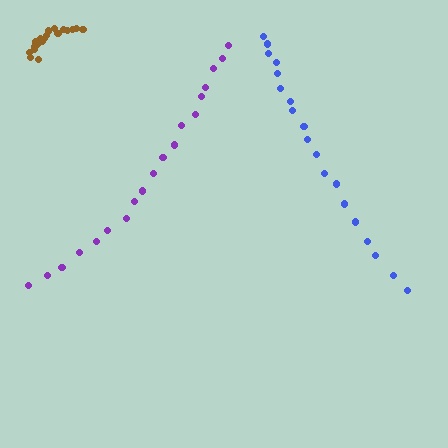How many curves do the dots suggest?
There are 3 distinct paths.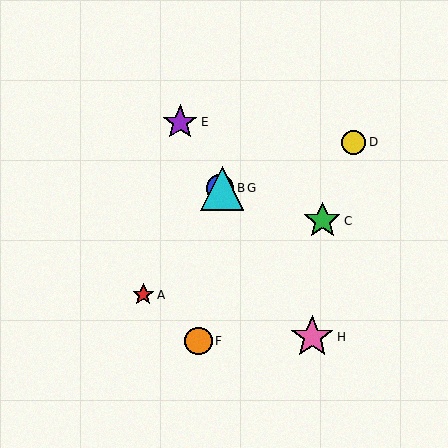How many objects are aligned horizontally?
2 objects (B, G) are aligned horizontally.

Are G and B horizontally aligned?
Yes, both are at y≈188.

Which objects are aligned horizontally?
Objects B, G are aligned horizontally.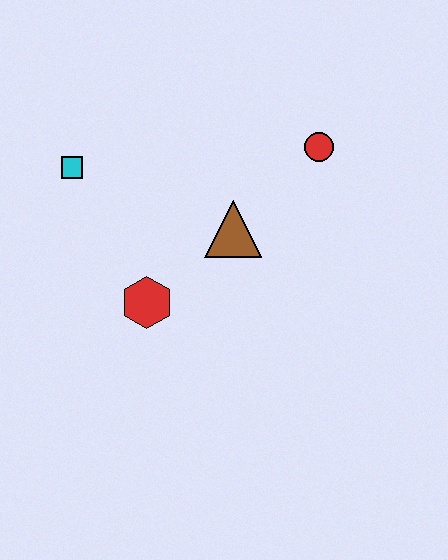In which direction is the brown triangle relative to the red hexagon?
The brown triangle is to the right of the red hexagon.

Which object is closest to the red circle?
The brown triangle is closest to the red circle.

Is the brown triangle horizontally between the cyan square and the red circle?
Yes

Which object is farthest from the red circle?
The cyan square is farthest from the red circle.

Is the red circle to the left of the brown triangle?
No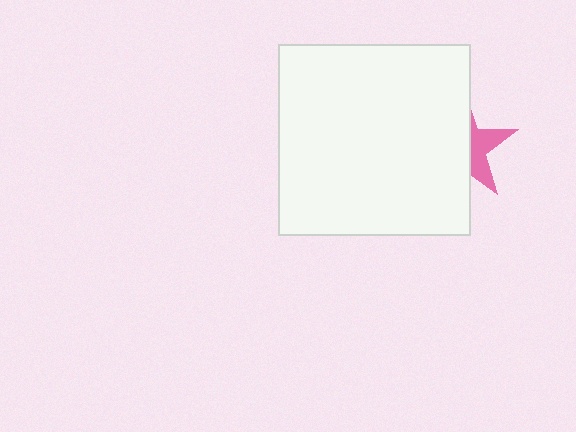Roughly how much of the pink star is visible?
A small part of it is visible (roughly 36%).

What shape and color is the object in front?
The object in front is a white square.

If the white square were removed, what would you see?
You would see the complete pink star.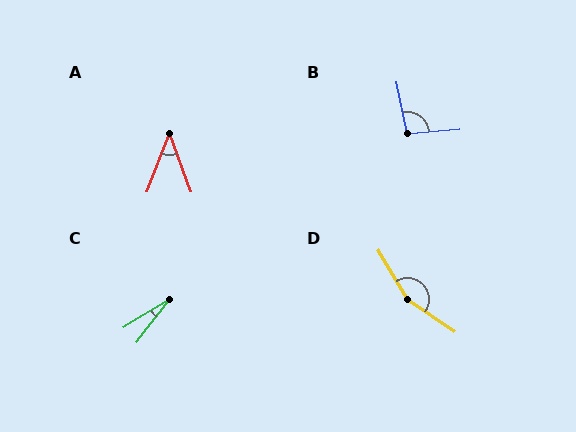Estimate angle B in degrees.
Approximately 96 degrees.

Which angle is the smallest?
C, at approximately 22 degrees.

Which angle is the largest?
D, at approximately 155 degrees.